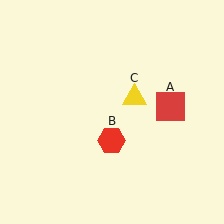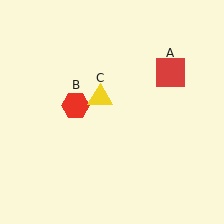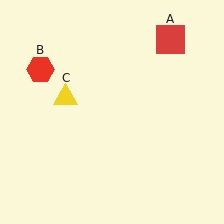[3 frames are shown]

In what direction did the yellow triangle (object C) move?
The yellow triangle (object C) moved left.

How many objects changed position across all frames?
3 objects changed position: red square (object A), red hexagon (object B), yellow triangle (object C).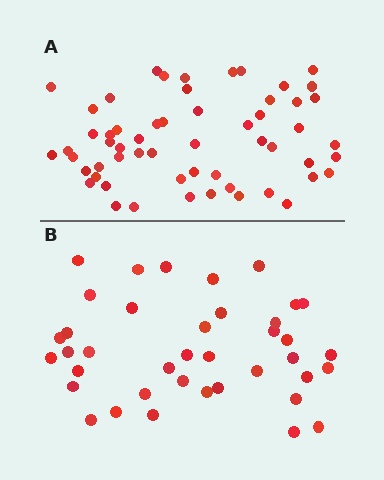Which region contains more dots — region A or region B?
Region A (the top region) has more dots.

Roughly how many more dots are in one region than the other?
Region A has approximately 20 more dots than region B.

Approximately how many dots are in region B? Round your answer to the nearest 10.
About 40 dots. (The exact count is 39, which rounds to 40.)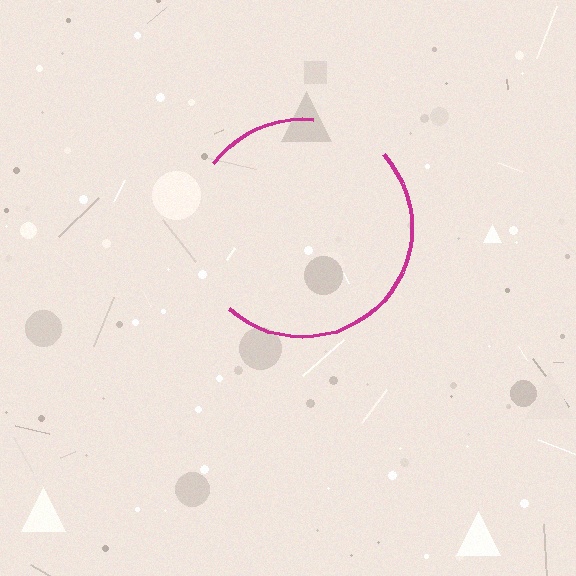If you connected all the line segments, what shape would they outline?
They would outline a circle.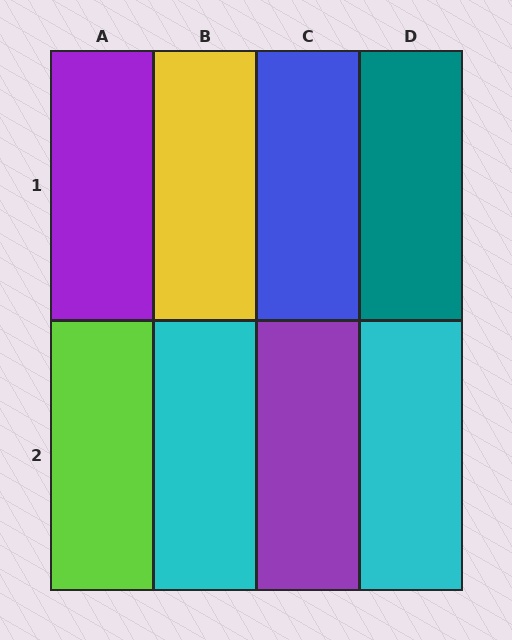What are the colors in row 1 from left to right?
Purple, yellow, blue, teal.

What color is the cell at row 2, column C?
Purple.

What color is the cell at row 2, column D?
Cyan.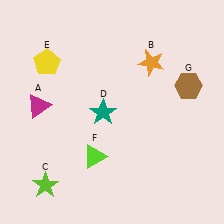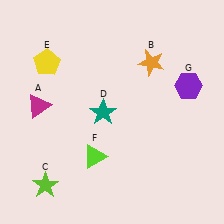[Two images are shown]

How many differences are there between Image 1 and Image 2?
There is 1 difference between the two images.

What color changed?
The hexagon (G) changed from brown in Image 1 to purple in Image 2.